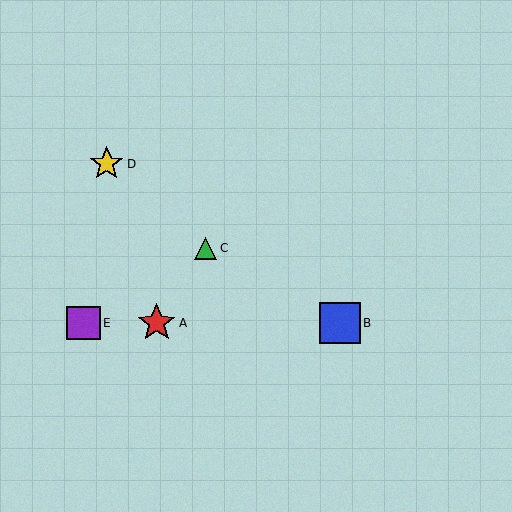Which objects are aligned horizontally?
Objects A, B, E are aligned horizontally.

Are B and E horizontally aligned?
Yes, both are at y≈323.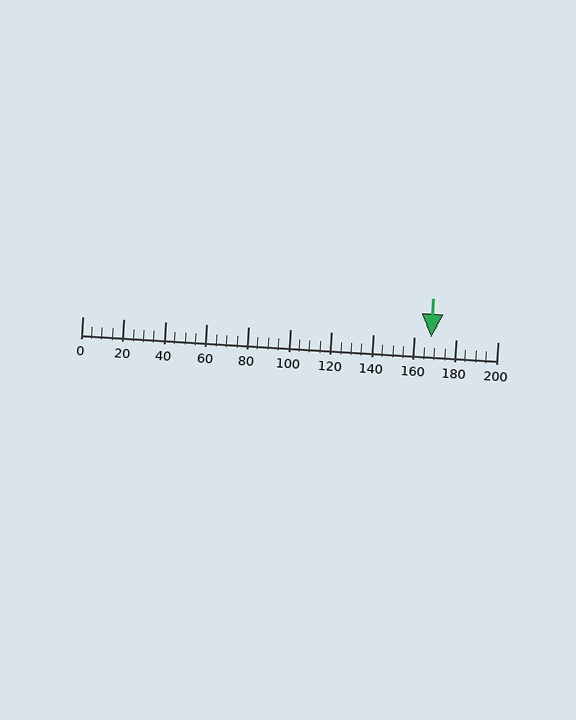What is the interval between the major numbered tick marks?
The major tick marks are spaced 20 units apart.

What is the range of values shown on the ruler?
The ruler shows values from 0 to 200.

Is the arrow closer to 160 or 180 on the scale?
The arrow is closer to 160.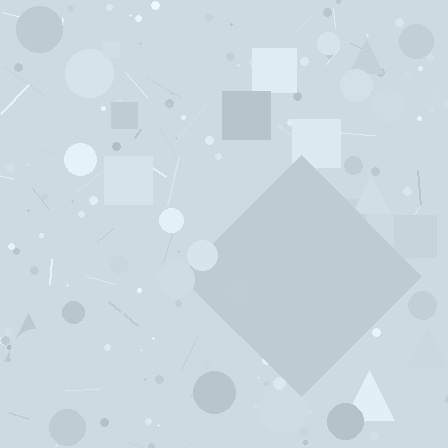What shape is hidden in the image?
A diamond is hidden in the image.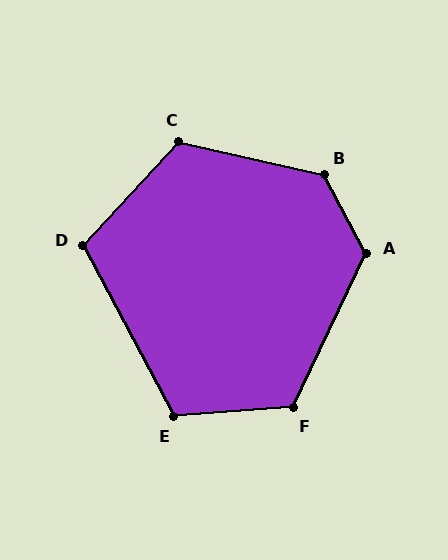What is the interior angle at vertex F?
Approximately 119 degrees (obtuse).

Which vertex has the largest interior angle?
B, at approximately 131 degrees.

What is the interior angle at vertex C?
Approximately 120 degrees (obtuse).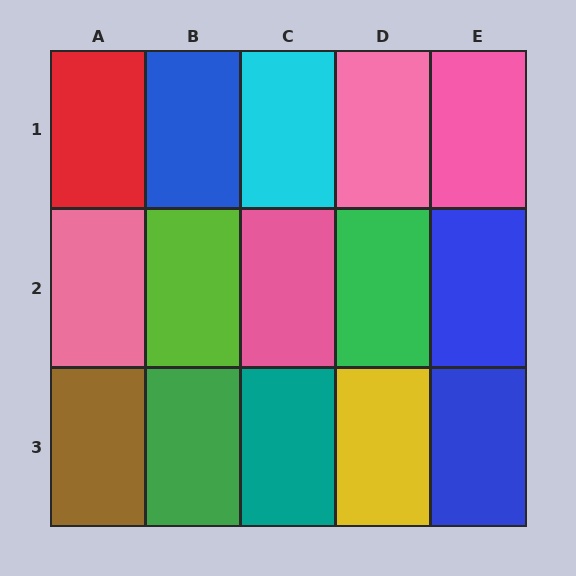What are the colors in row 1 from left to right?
Red, blue, cyan, pink, pink.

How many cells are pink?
4 cells are pink.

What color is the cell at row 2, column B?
Lime.